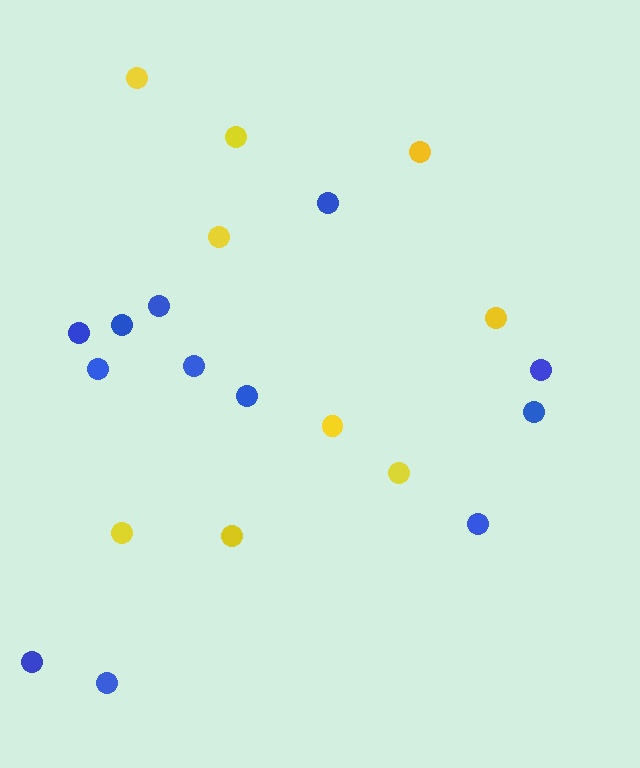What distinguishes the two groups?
There are 2 groups: one group of blue circles (12) and one group of yellow circles (9).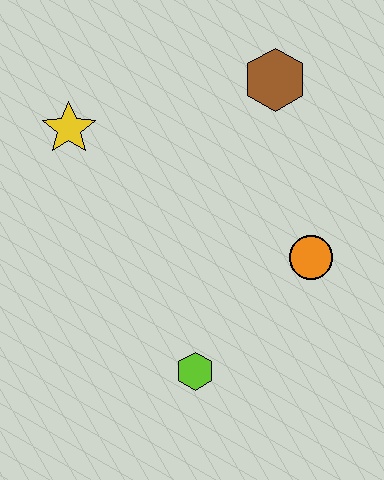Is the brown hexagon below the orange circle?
No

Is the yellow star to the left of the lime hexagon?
Yes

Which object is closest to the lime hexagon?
The orange circle is closest to the lime hexagon.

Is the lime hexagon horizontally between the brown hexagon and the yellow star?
Yes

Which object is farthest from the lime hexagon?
The brown hexagon is farthest from the lime hexagon.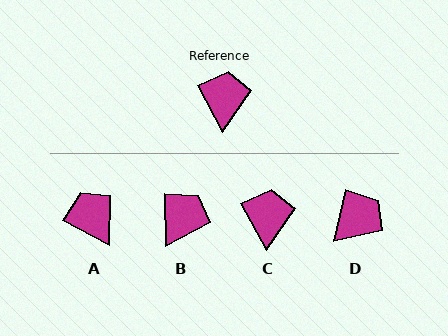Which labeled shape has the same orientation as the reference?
C.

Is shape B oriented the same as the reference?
No, it is off by about 27 degrees.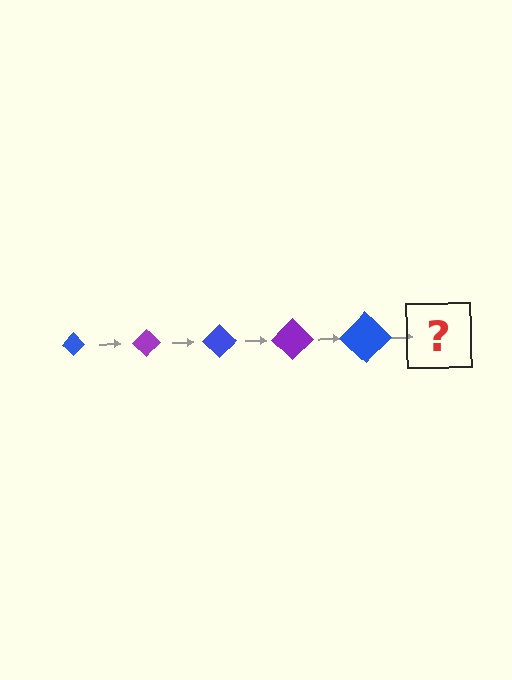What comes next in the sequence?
The next element should be a purple diamond, larger than the previous one.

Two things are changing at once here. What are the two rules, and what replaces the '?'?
The two rules are that the diamond grows larger each step and the color cycles through blue and purple. The '?' should be a purple diamond, larger than the previous one.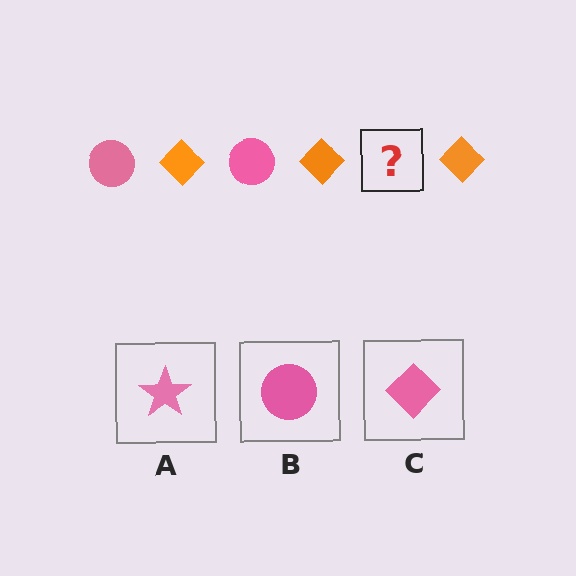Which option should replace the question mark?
Option B.